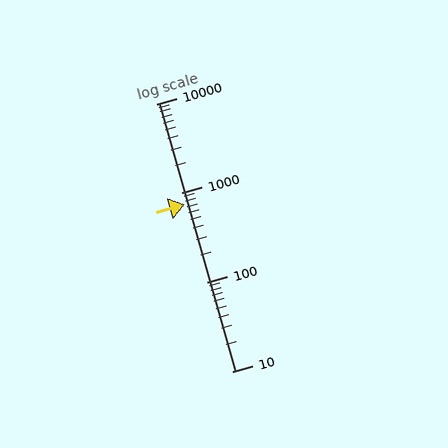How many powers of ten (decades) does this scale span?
The scale spans 3 decades, from 10 to 10000.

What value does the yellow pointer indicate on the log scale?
The pointer indicates approximately 750.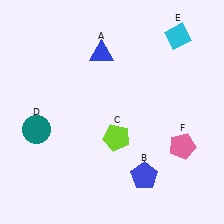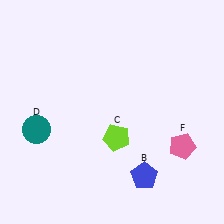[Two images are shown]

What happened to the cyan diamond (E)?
The cyan diamond (E) was removed in Image 2. It was in the top-right area of Image 1.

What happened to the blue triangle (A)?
The blue triangle (A) was removed in Image 2. It was in the top-left area of Image 1.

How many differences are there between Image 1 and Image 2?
There are 2 differences between the two images.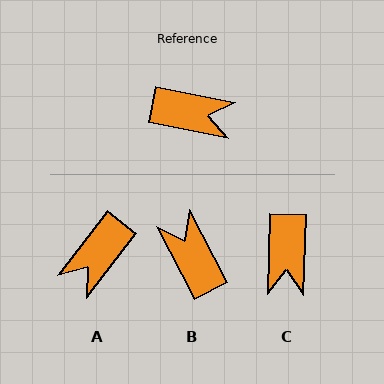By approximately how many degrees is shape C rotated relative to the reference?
Approximately 80 degrees clockwise.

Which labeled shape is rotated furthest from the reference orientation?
B, about 129 degrees away.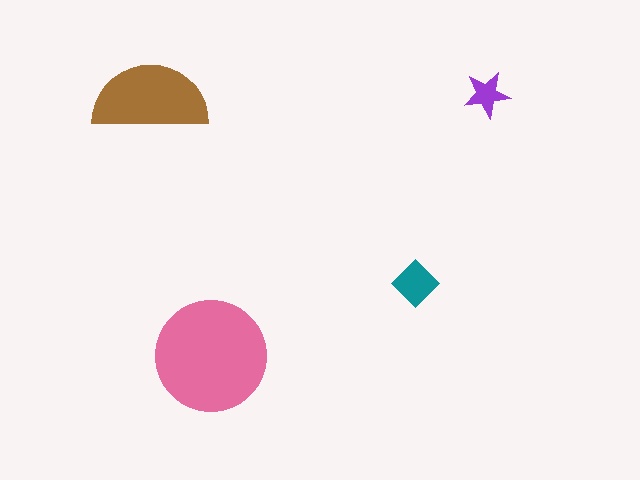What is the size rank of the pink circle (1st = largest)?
1st.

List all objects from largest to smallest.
The pink circle, the brown semicircle, the teal diamond, the purple star.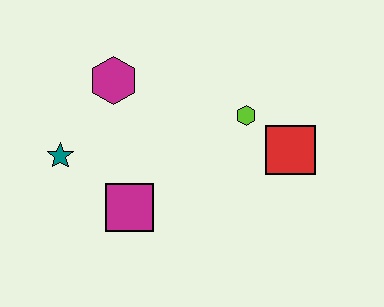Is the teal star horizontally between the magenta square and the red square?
No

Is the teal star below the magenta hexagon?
Yes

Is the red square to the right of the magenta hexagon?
Yes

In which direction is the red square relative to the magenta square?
The red square is to the right of the magenta square.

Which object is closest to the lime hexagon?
The red square is closest to the lime hexagon.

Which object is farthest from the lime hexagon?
The teal star is farthest from the lime hexagon.